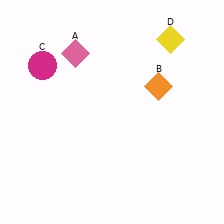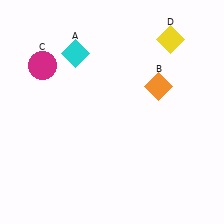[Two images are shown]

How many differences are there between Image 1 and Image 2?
There is 1 difference between the two images.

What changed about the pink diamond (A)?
In Image 1, A is pink. In Image 2, it changed to cyan.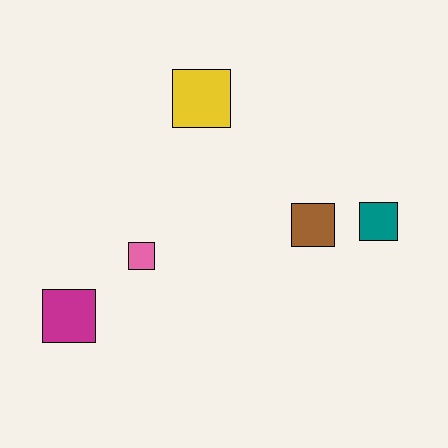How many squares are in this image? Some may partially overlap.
There are 5 squares.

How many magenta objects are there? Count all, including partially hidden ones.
There is 1 magenta object.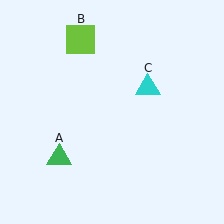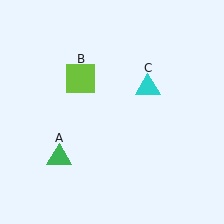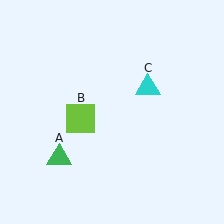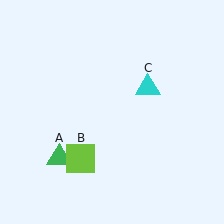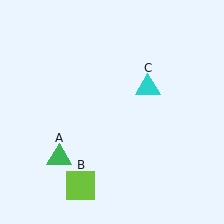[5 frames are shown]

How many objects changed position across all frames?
1 object changed position: lime square (object B).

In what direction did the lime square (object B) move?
The lime square (object B) moved down.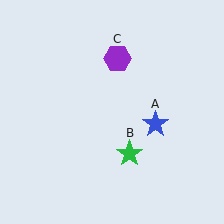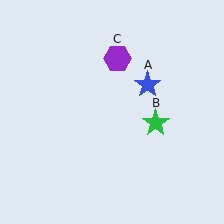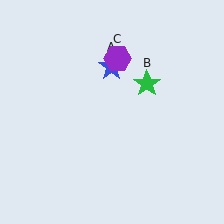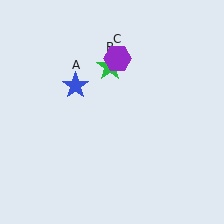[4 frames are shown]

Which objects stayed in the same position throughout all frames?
Purple hexagon (object C) remained stationary.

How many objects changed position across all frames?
2 objects changed position: blue star (object A), green star (object B).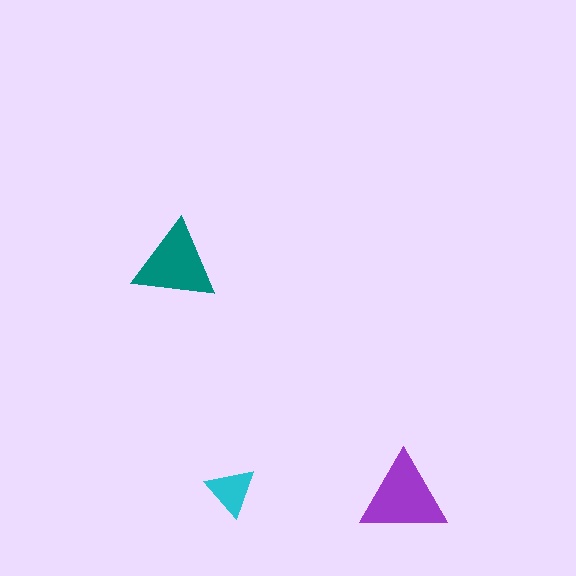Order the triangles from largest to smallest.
the purple one, the teal one, the cyan one.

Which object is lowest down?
The purple triangle is bottommost.